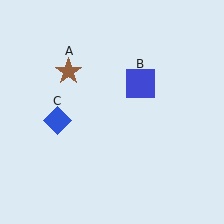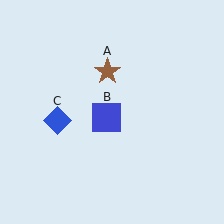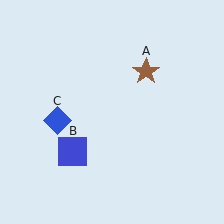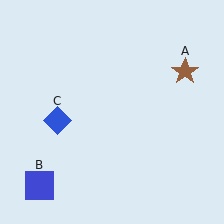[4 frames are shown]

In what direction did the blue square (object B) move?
The blue square (object B) moved down and to the left.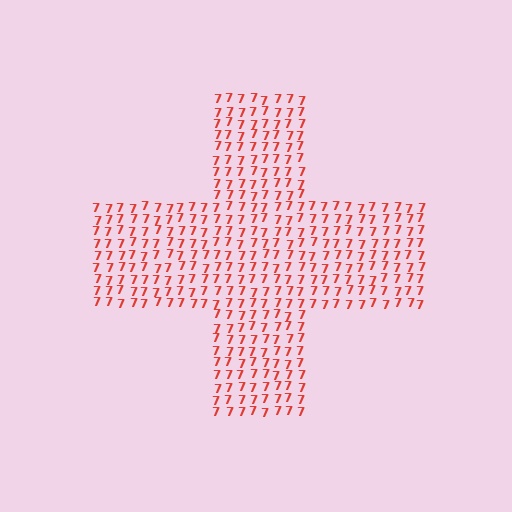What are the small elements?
The small elements are digit 7's.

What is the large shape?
The large shape is a cross.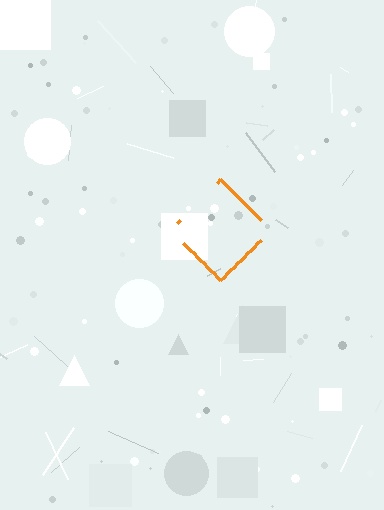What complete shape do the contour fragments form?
The contour fragments form a diamond.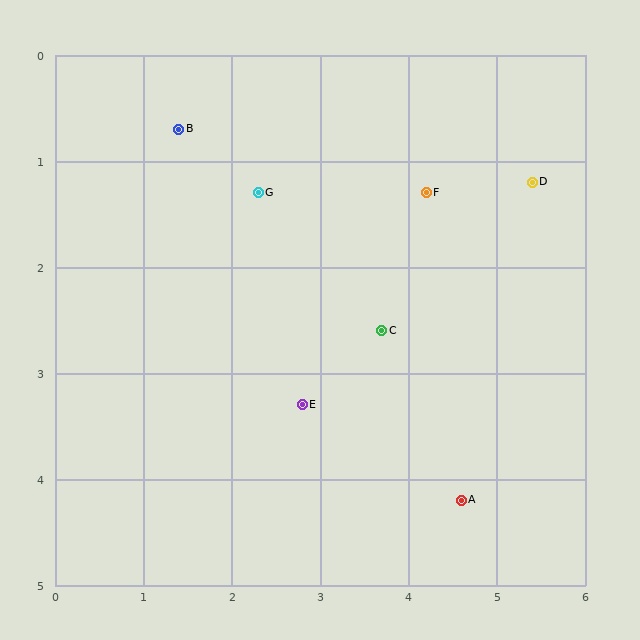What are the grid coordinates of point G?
Point G is at approximately (2.3, 1.3).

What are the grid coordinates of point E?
Point E is at approximately (2.8, 3.3).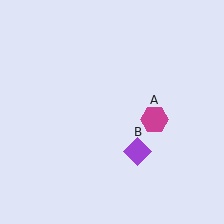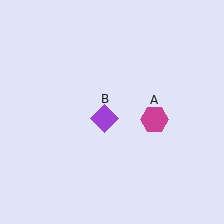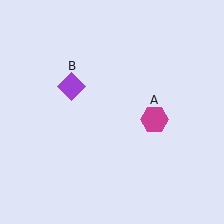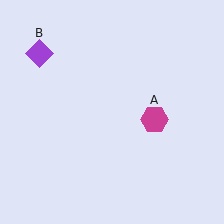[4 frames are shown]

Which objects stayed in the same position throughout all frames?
Magenta hexagon (object A) remained stationary.